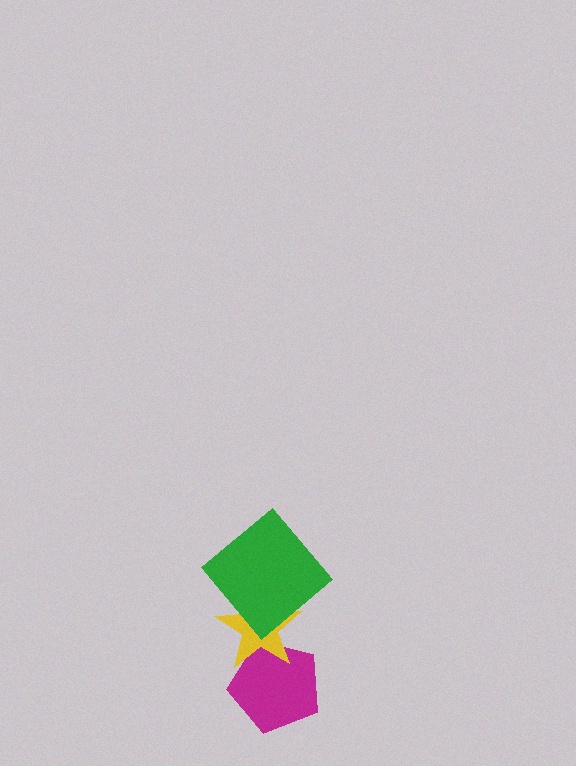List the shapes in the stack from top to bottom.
From top to bottom: the green diamond, the yellow star, the magenta pentagon.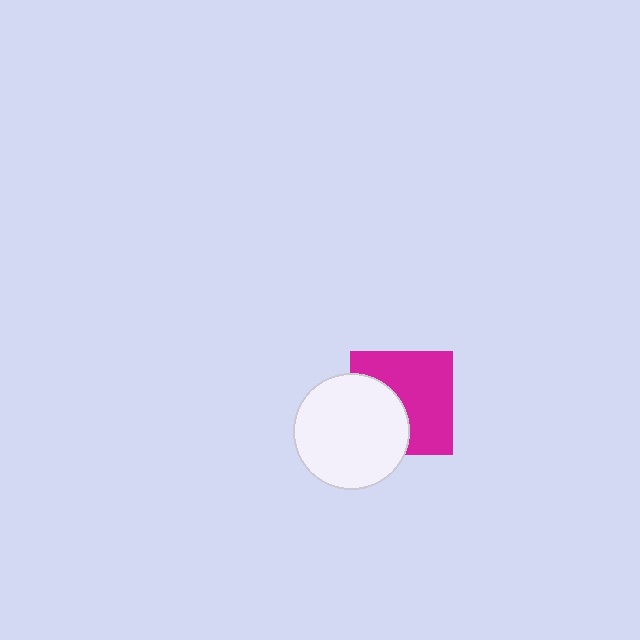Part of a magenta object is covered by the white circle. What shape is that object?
It is a square.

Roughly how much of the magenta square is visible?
About half of it is visible (roughly 61%).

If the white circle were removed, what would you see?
You would see the complete magenta square.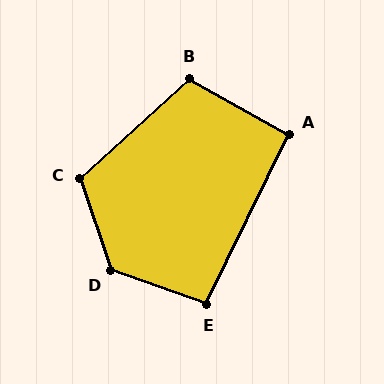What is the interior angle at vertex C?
Approximately 114 degrees (obtuse).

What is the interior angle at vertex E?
Approximately 97 degrees (obtuse).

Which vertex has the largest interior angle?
D, at approximately 128 degrees.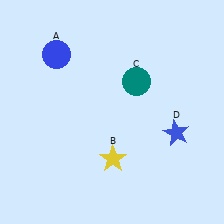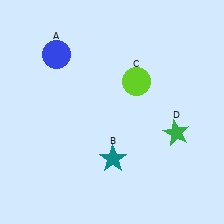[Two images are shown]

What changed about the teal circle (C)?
In Image 1, C is teal. In Image 2, it changed to lime.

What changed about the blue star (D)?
In Image 1, D is blue. In Image 2, it changed to green.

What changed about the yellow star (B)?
In Image 1, B is yellow. In Image 2, it changed to teal.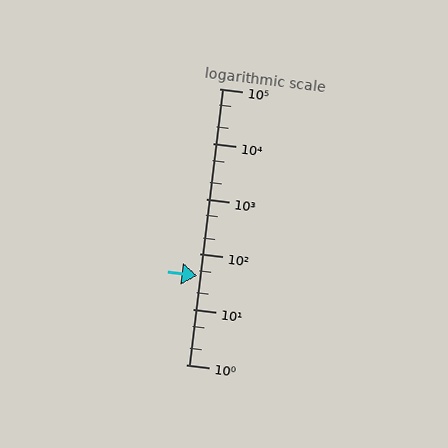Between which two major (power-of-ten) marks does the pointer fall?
The pointer is between 10 and 100.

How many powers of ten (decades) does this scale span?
The scale spans 5 decades, from 1 to 100000.